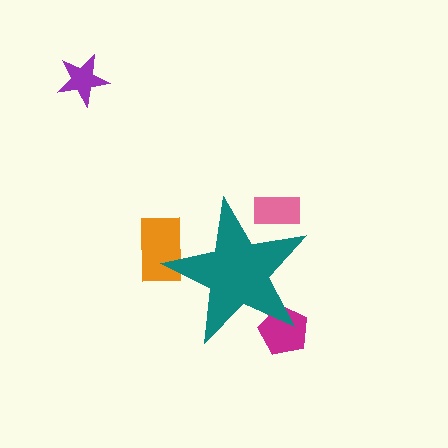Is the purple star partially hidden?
No, the purple star is fully visible.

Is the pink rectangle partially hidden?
Yes, the pink rectangle is partially hidden behind the teal star.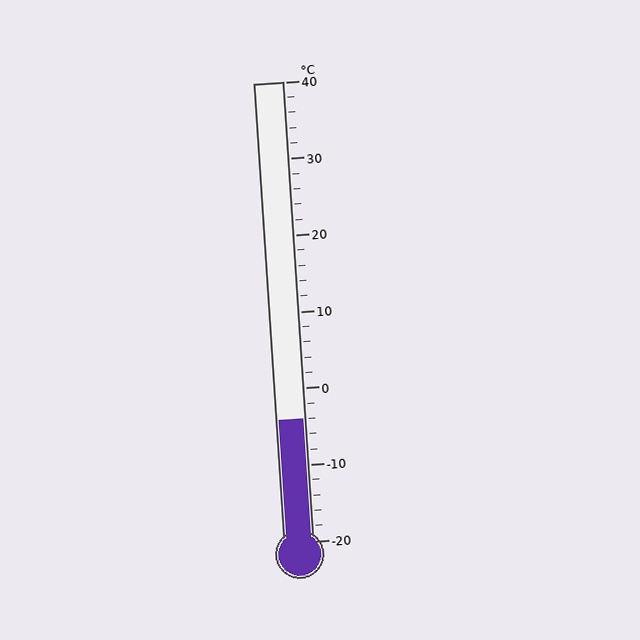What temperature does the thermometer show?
The thermometer shows approximately -4°C.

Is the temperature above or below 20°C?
The temperature is below 20°C.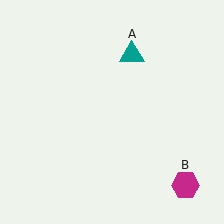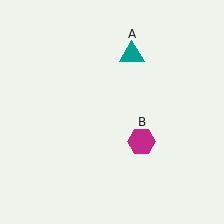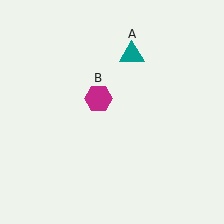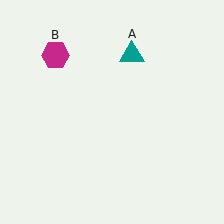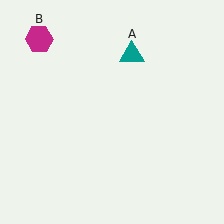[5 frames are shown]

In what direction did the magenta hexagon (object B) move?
The magenta hexagon (object B) moved up and to the left.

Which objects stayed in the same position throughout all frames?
Teal triangle (object A) remained stationary.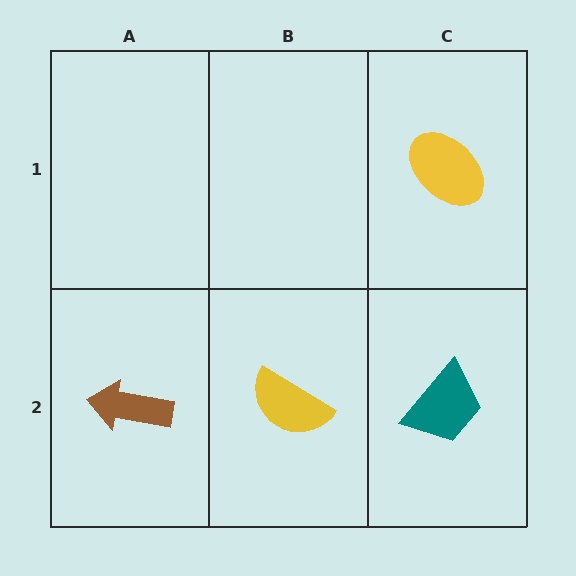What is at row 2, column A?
A brown arrow.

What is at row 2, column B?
A yellow semicircle.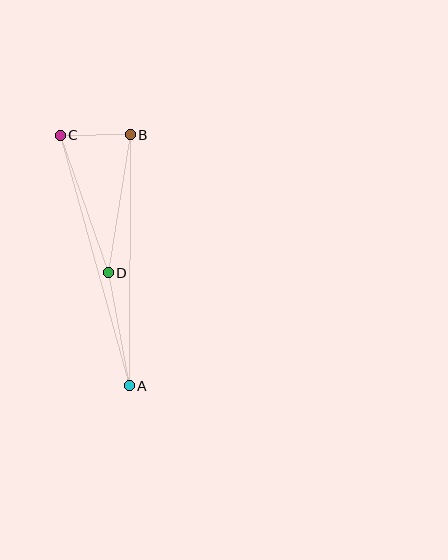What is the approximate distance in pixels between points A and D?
The distance between A and D is approximately 115 pixels.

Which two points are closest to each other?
Points B and C are closest to each other.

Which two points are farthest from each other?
Points A and C are farthest from each other.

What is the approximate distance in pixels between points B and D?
The distance between B and D is approximately 140 pixels.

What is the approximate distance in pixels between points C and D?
The distance between C and D is approximately 146 pixels.